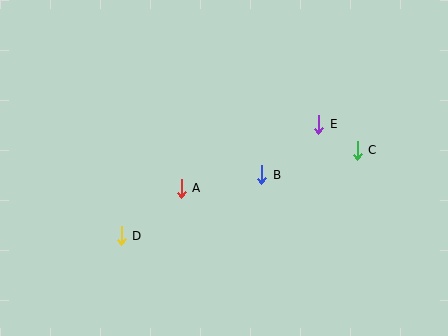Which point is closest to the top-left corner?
Point A is closest to the top-left corner.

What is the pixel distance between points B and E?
The distance between B and E is 76 pixels.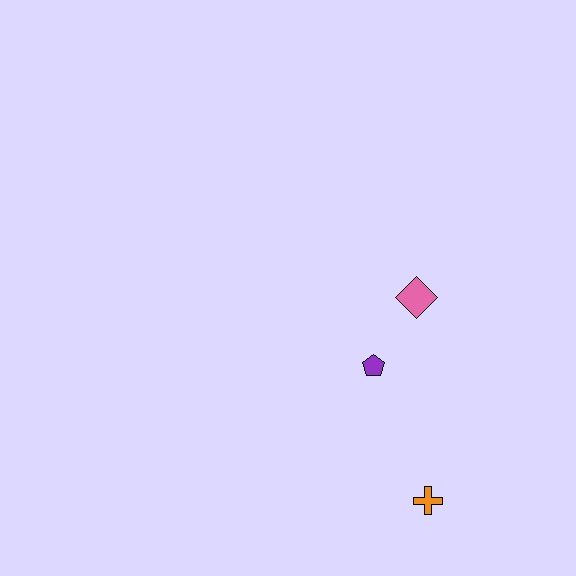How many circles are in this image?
There are no circles.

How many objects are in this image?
There are 3 objects.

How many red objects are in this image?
There are no red objects.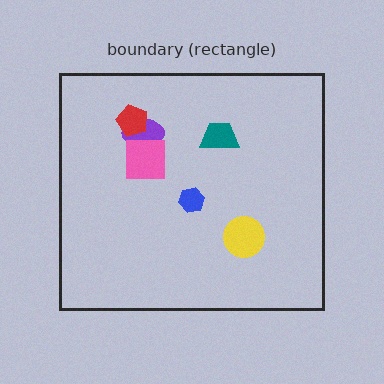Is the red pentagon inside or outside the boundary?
Inside.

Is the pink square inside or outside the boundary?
Inside.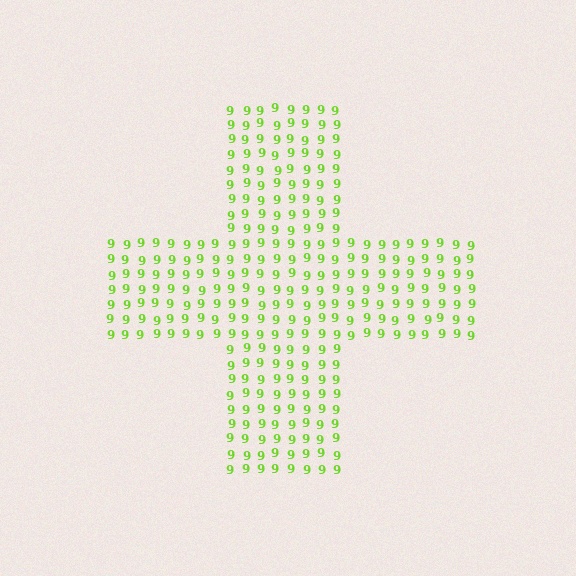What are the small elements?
The small elements are digit 9's.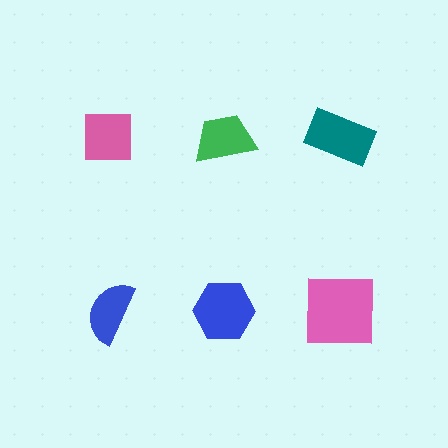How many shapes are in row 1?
3 shapes.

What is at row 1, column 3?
A teal rectangle.